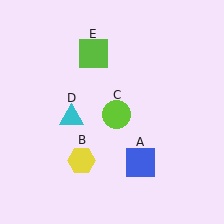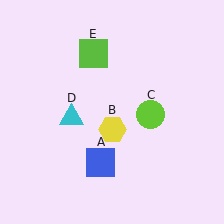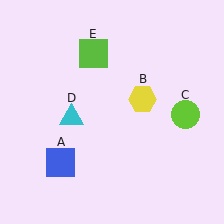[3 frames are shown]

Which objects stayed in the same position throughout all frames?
Cyan triangle (object D) and lime square (object E) remained stationary.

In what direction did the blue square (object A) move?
The blue square (object A) moved left.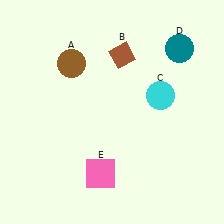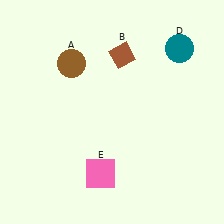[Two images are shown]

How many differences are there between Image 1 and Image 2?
There is 1 difference between the two images.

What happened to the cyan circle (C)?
The cyan circle (C) was removed in Image 2. It was in the top-right area of Image 1.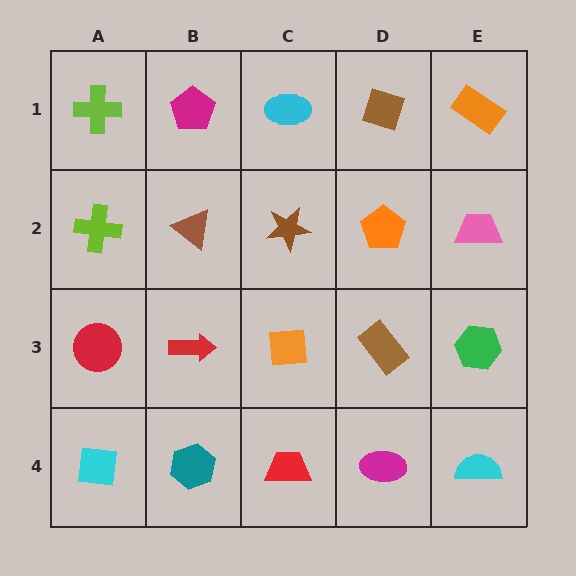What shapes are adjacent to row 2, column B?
A magenta pentagon (row 1, column B), a red arrow (row 3, column B), a lime cross (row 2, column A), a brown star (row 2, column C).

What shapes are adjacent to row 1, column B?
A brown triangle (row 2, column B), a lime cross (row 1, column A), a cyan ellipse (row 1, column C).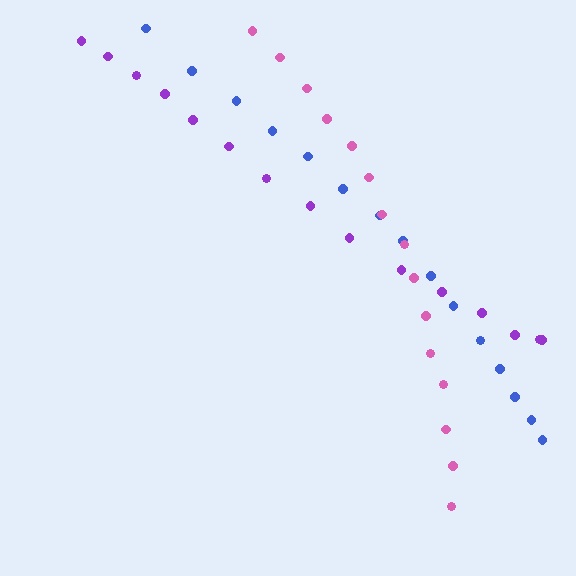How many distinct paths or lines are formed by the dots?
There are 3 distinct paths.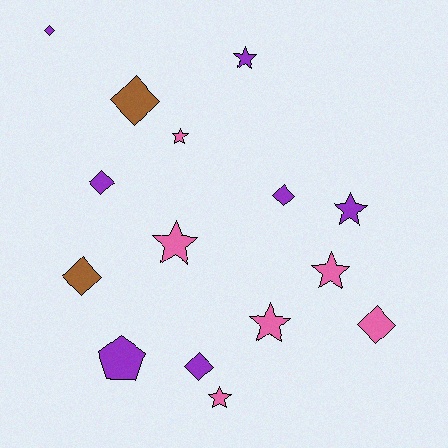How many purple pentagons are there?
There is 1 purple pentagon.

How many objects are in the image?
There are 15 objects.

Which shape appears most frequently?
Diamond, with 7 objects.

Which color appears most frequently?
Purple, with 7 objects.